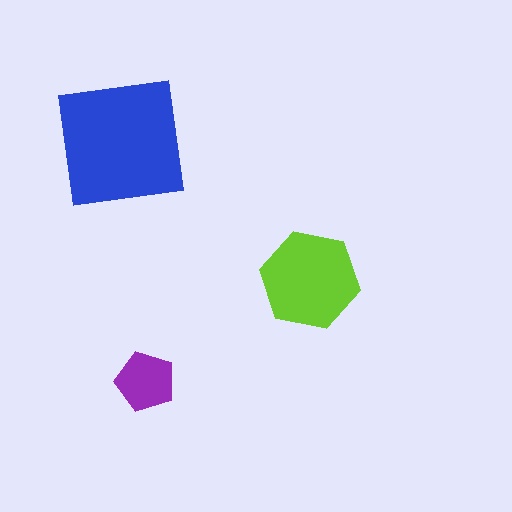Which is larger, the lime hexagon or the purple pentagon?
The lime hexagon.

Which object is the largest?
The blue square.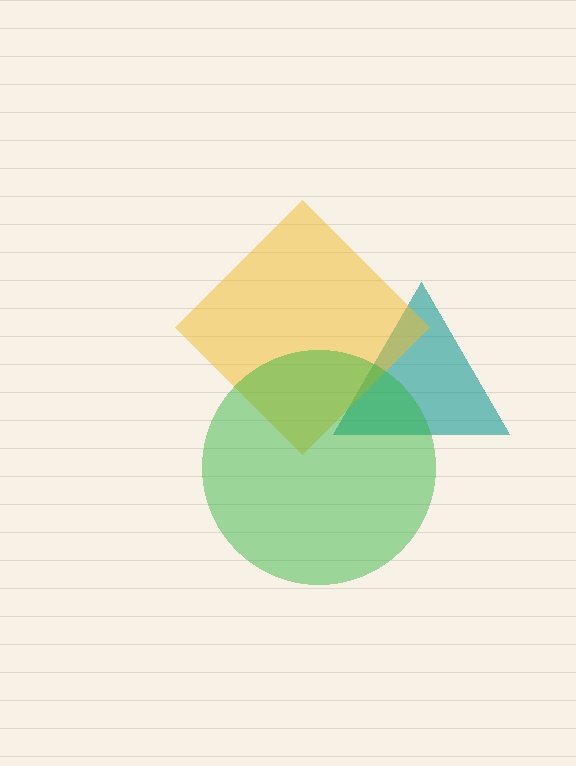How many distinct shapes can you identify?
There are 3 distinct shapes: a teal triangle, a yellow diamond, a green circle.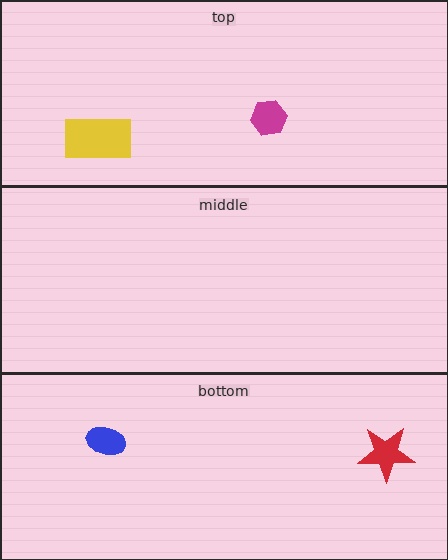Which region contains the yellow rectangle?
The top region.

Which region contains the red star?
The bottom region.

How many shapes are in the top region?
2.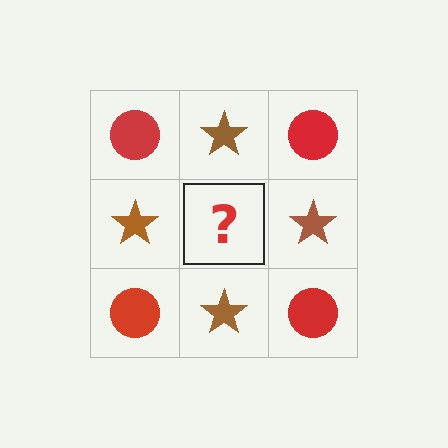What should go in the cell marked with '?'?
The missing cell should contain a red circle.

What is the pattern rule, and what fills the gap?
The rule is that it alternates red circle and brown star in a checkerboard pattern. The gap should be filled with a red circle.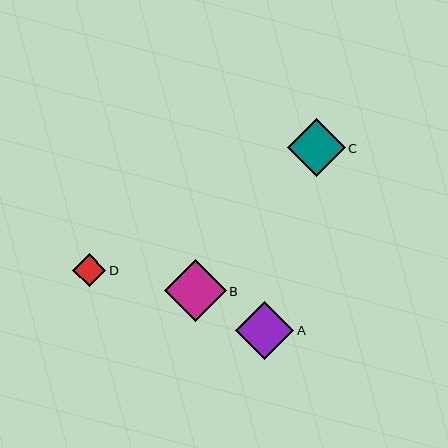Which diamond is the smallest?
Diamond D is the smallest with a size of approximately 33 pixels.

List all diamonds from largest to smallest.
From largest to smallest: B, A, C, D.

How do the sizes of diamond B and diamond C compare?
Diamond B and diamond C are approximately the same size.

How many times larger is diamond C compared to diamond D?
Diamond C is approximately 1.8 times the size of diamond D.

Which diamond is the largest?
Diamond B is the largest with a size of approximately 62 pixels.